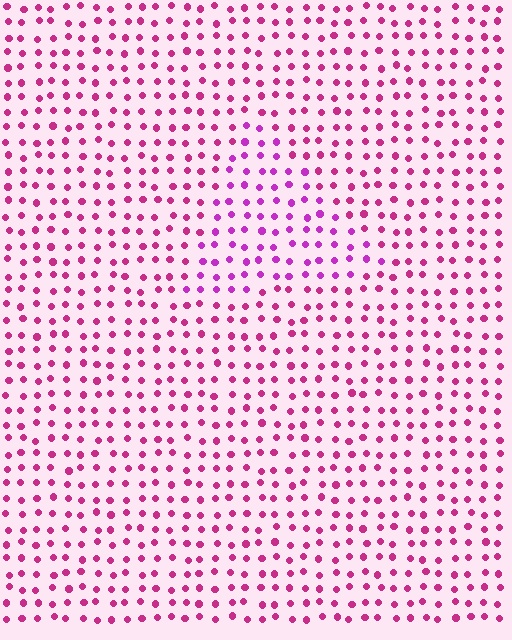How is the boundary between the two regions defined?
The boundary is defined purely by a slight shift in hue (about 26 degrees). Spacing, size, and orientation are identical on both sides.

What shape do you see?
I see a triangle.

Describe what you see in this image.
The image is filled with small magenta elements in a uniform arrangement. A triangle-shaped region is visible where the elements are tinted to a slightly different hue, forming a subtle color boundary.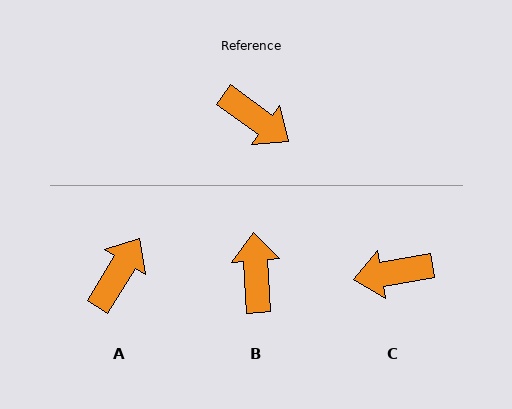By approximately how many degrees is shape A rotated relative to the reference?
Approximately 94 degrees counter-clockwise.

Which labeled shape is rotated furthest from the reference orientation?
C, about 135 degrees away.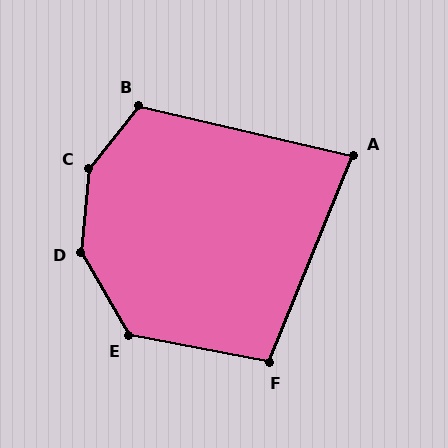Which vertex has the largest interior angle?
C, at approximately 147 degrees.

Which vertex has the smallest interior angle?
A, at approximately 81 degrees.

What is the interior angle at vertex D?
Approximately 144 degrees (obtuse).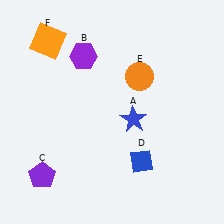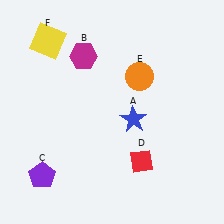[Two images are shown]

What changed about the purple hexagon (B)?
In Image 1, B is purple. In Image 2, it changed to magenta.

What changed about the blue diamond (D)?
In Image 1, D is blue. In Image 2, it changed to red.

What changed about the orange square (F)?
In Image 1, F is orange. In Image 2, it changed to yellow.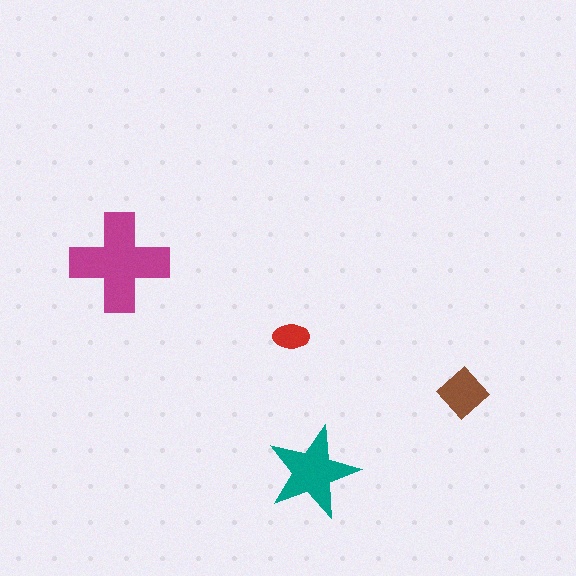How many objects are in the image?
There are 4 objects in the image.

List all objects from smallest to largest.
The red ellipse, the brown diamond, the teal star, the magenta cross.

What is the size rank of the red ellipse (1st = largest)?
4th.